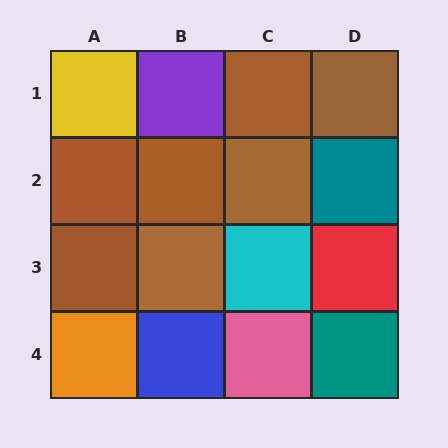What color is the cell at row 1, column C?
Brown.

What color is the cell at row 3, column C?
Cyan.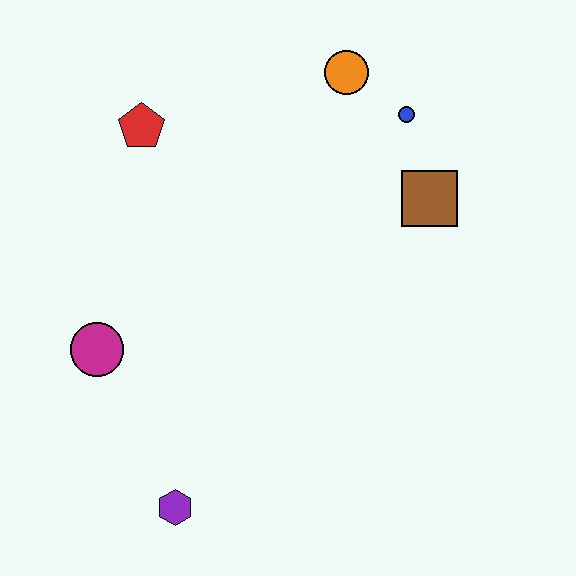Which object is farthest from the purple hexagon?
The orange circle is farthest from the purple hexagon.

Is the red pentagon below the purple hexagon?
No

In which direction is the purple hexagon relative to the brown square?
The purple hexagon is below the brown square.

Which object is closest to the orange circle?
The blue circle is closest to the orange circle.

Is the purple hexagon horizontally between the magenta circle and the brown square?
Yes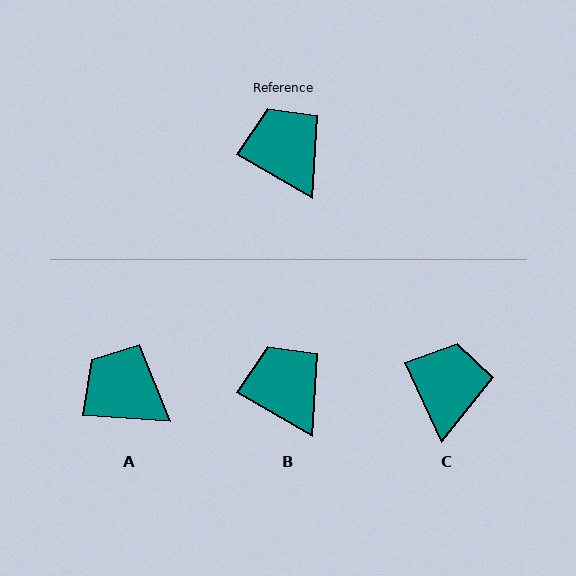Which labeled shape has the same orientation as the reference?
B.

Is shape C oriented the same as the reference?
No, it is off by about 35 degrees.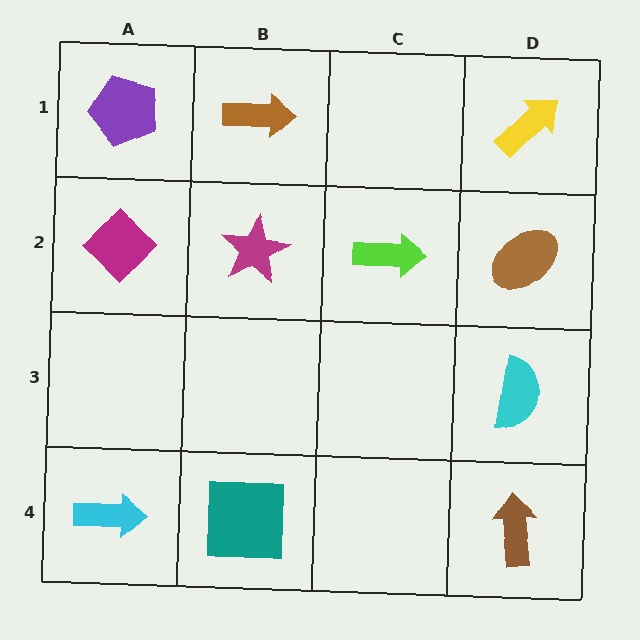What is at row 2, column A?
A magenta diamond.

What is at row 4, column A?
A cyan arrow.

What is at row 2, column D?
A brown ellipse.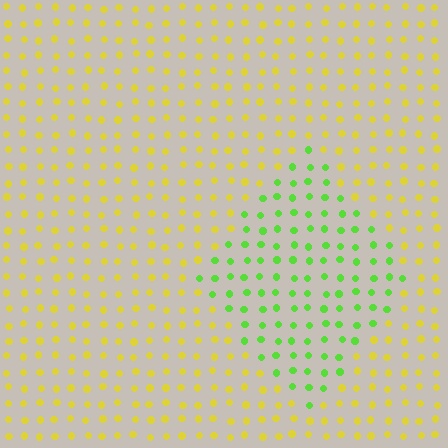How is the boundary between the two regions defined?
The boundary is defined purely by a slight shift in hue (about 53 degrees). Spacing, size, and orientation are identical on both sides.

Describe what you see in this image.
The image is filled with small yellow elements in a uniform arrangement. A diamond-shaped region is visible where the elements are tinted to a slightly different hue, forming a subtle color boundary.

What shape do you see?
I see a diamond.